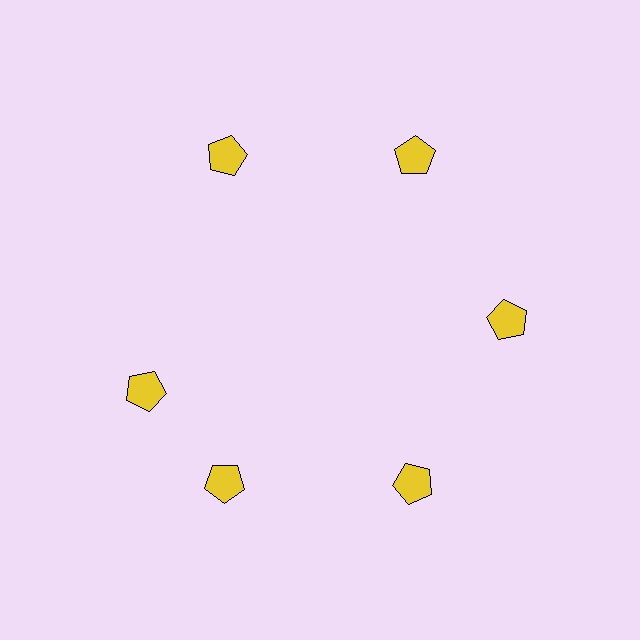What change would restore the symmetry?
The symmetry would be restored by rotating it back into even spacing with its neighbors so that all 6 pentagons sit at equal angles and equal distance from the center.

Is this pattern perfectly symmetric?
No. The 6 yellow pentagons are arranged in a ring, but one element near the 9 o'clock position is rotated out of alignment along the ring, breaking the 6-fold rotational symmetry.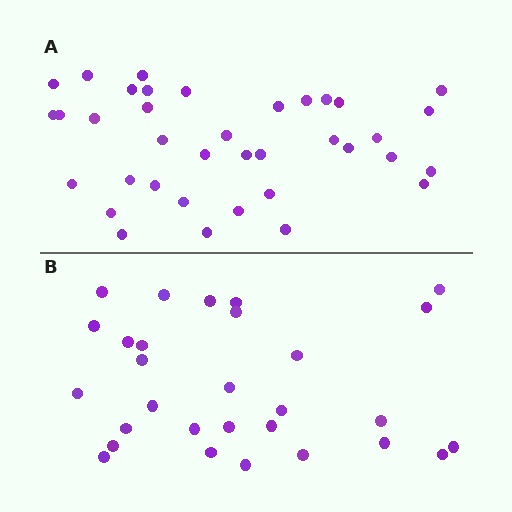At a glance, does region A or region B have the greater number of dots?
Region A (the top region) has more dots.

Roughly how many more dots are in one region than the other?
Region A has roughly 8 or so more dots than region B.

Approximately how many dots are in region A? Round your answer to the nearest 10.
About 40 dots. (The exact count is 37, which rounds to 40.)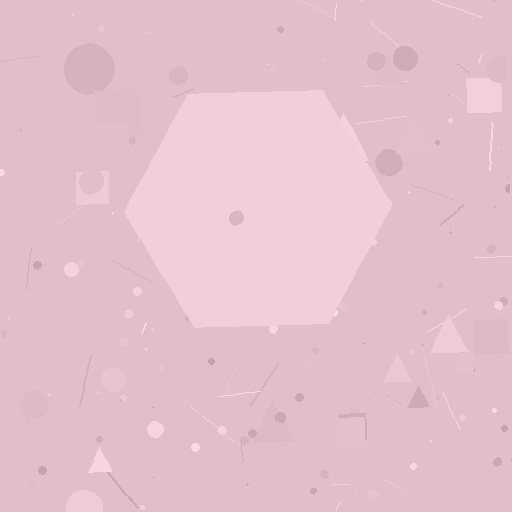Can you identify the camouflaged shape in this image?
The camouflaged shape is a hexagon.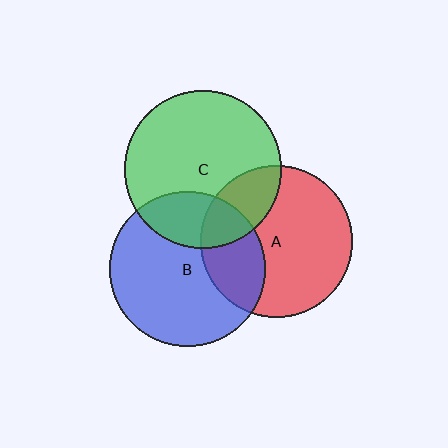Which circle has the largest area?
Circle C (green).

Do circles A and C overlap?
Yes.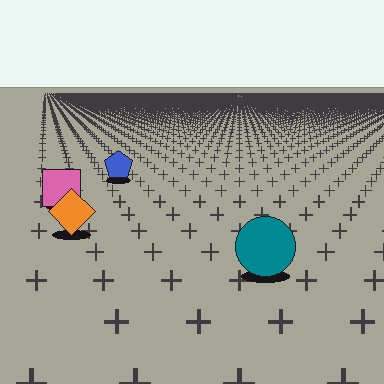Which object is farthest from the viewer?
The blue pentagon is farthest from the viewer. It appears smaller and the ground texture around it is denser.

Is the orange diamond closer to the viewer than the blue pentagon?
Yes. The orange diamond is closer — you can tell from the texture gradient: the ground texture is coarser near it.